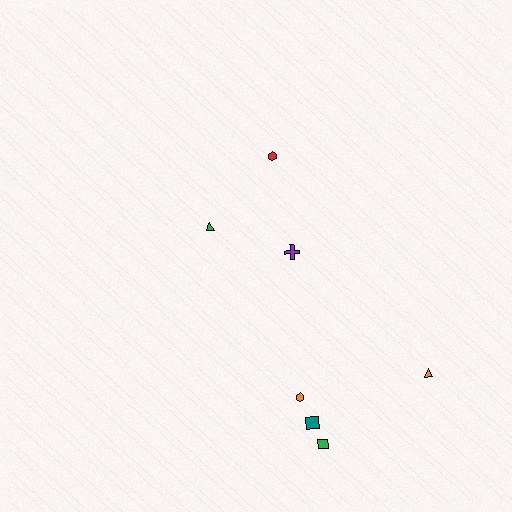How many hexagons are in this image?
There are 2 hexagons.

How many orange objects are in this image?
There are 2 orange objects.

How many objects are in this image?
There are 7 objects.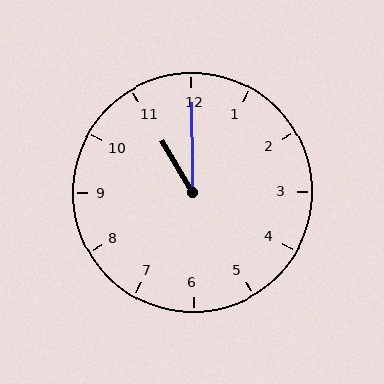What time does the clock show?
11:00.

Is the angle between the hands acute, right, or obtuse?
It is acute.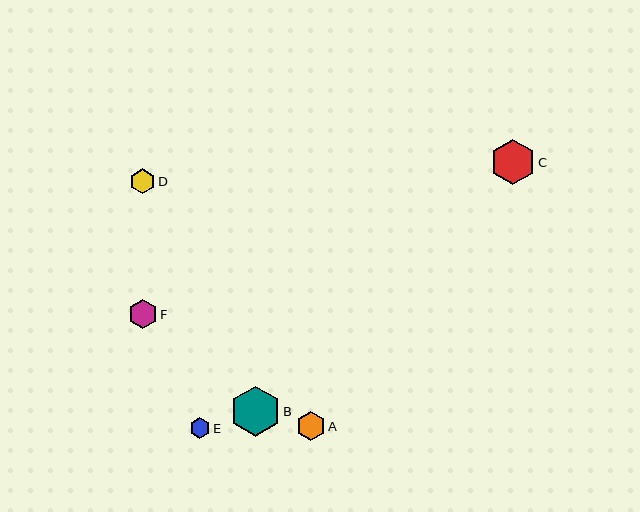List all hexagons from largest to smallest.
From largest to smallest: B, C, F, A, D, E.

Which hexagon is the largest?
Hexagon B is the largest with a size of approximately 50 pixels.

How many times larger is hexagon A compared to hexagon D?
Hexagon A is approximately 1.2 times the size of hexagon D.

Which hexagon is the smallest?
Hexagon E is the smallest with a size of approximately 20 pixels.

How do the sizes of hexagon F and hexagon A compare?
Hexagon F and hexagon A are approximately the same size.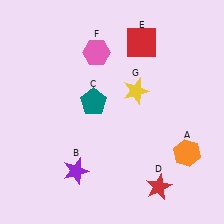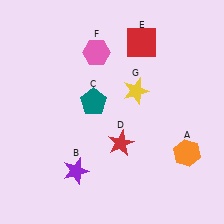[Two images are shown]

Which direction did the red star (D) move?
The red star (D) moved up.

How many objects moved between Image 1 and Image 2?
1 object moved between the two images.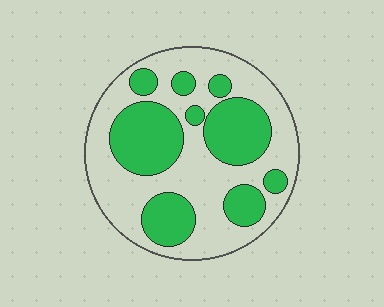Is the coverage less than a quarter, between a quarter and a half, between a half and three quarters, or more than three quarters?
Between a quarter and a half.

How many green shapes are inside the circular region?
9.